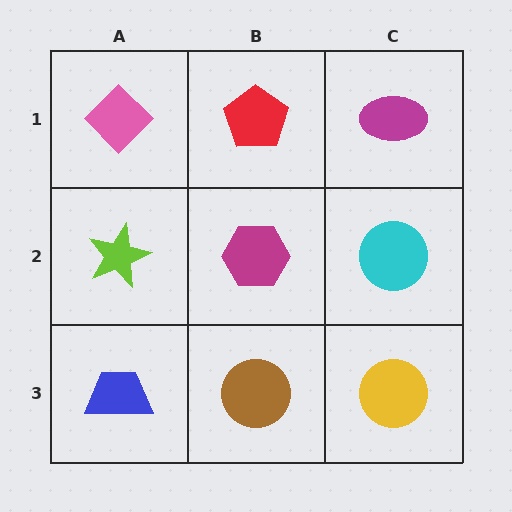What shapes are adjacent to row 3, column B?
A magenta hexagon (row 2, column B), a blue trapezoid (row 3, column A), a yellow circle (row 3, column C).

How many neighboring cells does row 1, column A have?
2.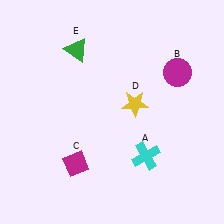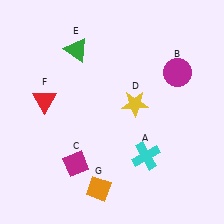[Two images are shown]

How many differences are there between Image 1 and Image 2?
There are 2 differences between the two images.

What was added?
A red triangle (F), an orange diamond (G) were added in Image 2.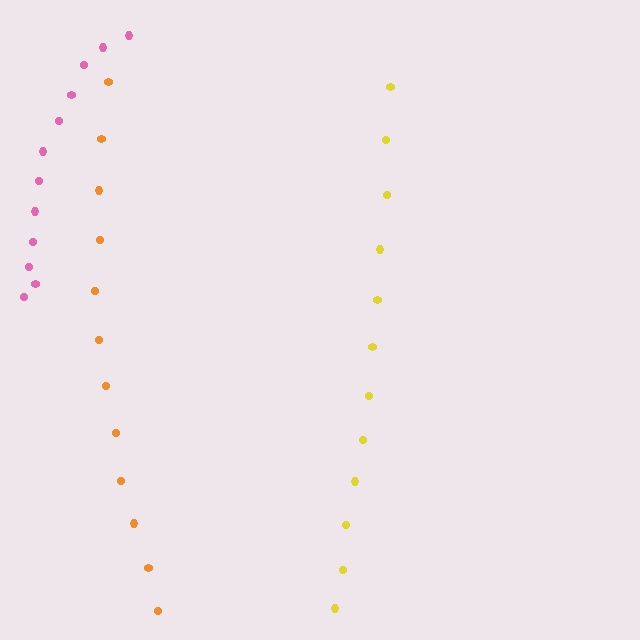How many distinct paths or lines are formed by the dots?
There are 3 distinct paths.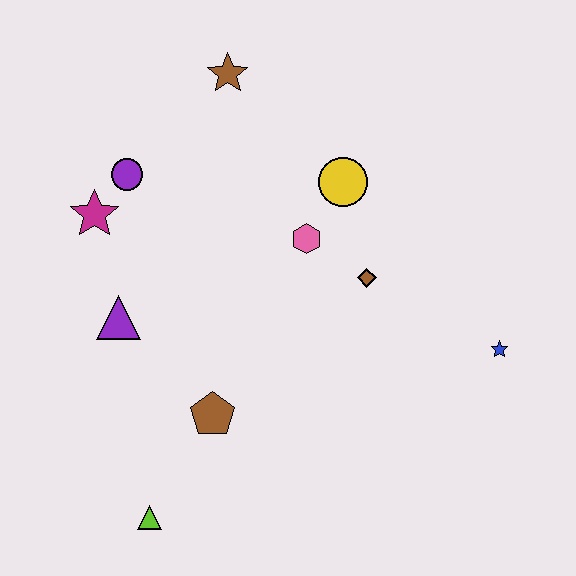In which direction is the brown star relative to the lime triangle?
The brown star is above the lime triangle.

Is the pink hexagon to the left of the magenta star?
No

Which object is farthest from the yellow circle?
The lime triangle is farthest from the yellow circle.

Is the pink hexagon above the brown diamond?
Yes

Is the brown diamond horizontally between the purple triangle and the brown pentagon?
No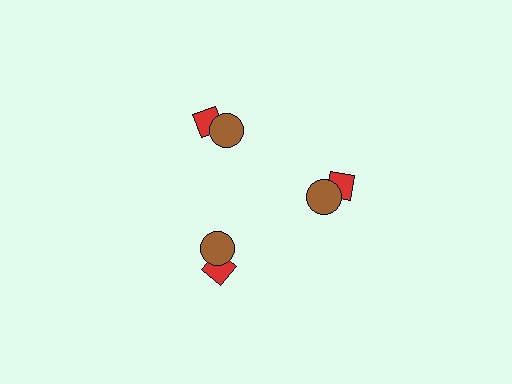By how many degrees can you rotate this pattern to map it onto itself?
The pattern maps onto itself every 120 degrees of rotation.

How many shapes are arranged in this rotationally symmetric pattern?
There are 6 shapes, arranged in 3 groups of 2.